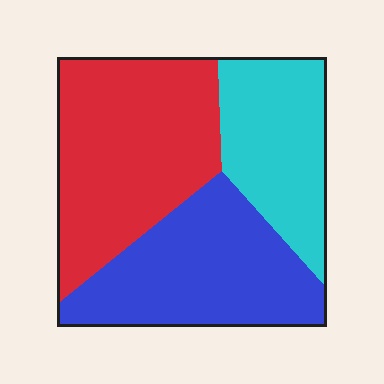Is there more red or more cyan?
Red.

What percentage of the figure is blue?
Blue covers about 35% of the figure.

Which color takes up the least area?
Cyan, at roughly 25%.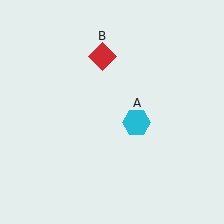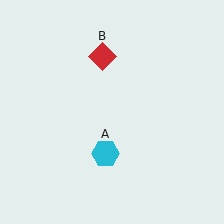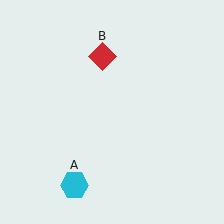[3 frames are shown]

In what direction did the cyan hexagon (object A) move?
The cyan hexagon (object A) moved down and to the left.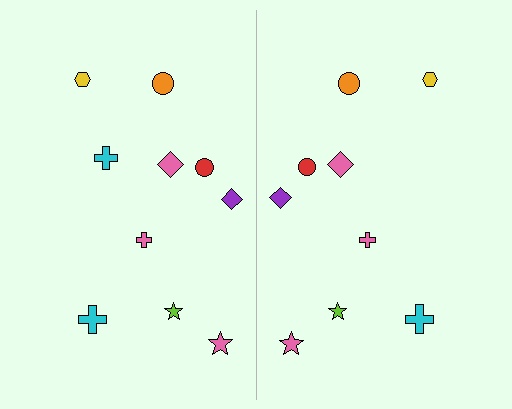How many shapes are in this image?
There are 19 shapes in this image.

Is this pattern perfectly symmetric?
No, the pattern is not perfectly symmetric. A cyan cross is missing from the right side.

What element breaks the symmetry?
A cyan cross is missing from the right side.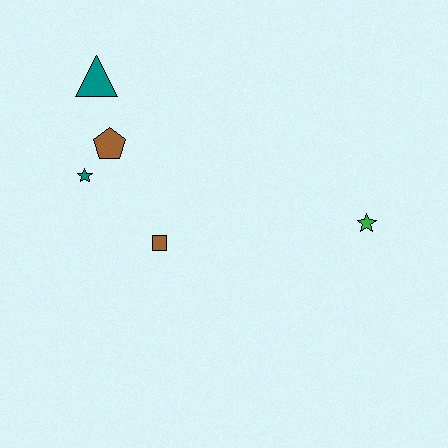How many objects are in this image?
There are 5 objects.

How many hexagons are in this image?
There are no hexagons.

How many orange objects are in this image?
There are no orange objects.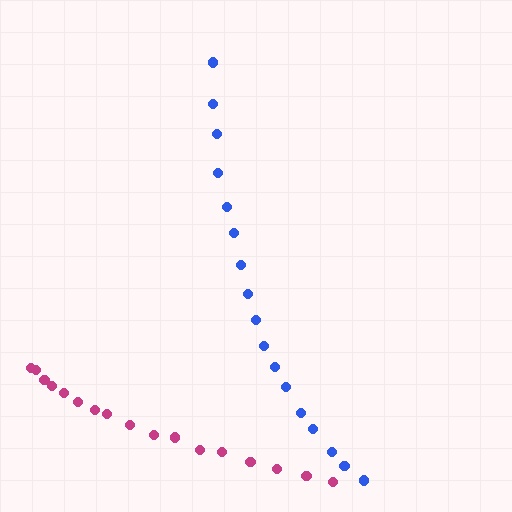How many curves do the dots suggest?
There are 2 distinct paths.